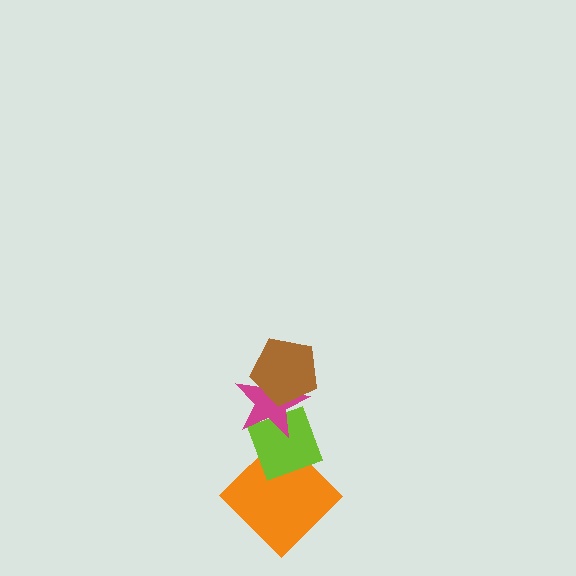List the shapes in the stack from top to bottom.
From top to bottom: the brown pentagon, the magenta star, the lime diamond, the orange diamond.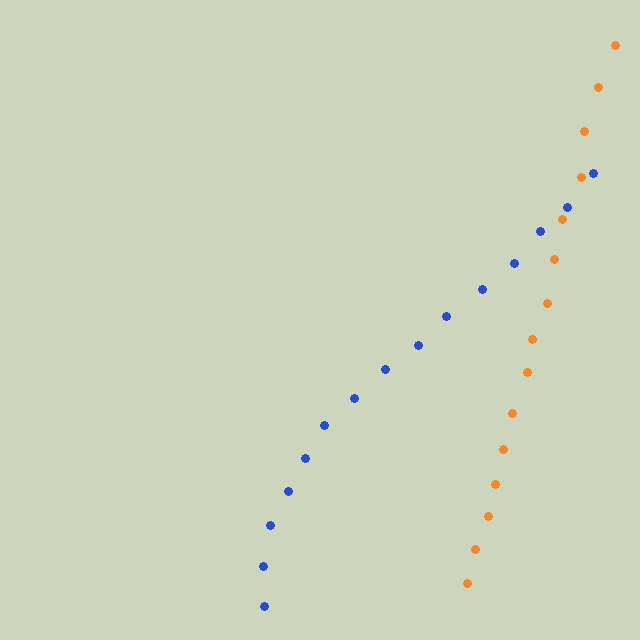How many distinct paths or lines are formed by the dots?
There are 2 distinct paths.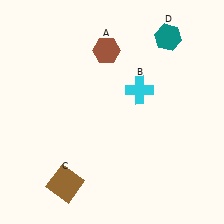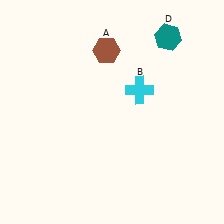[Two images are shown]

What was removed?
The brown square (C) was removed in Image 2.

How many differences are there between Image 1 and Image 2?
There is 1 difference between the two images.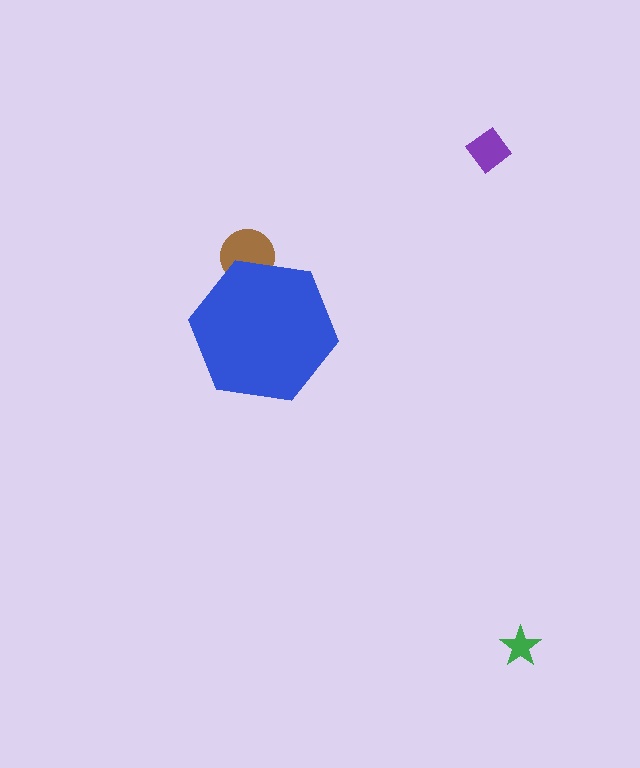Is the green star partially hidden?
No, the green star is fully visible.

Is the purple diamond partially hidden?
No, the purple diamond is fully visible.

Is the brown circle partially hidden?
Yes, the brown circle is partially hidden behind the blue hexagon.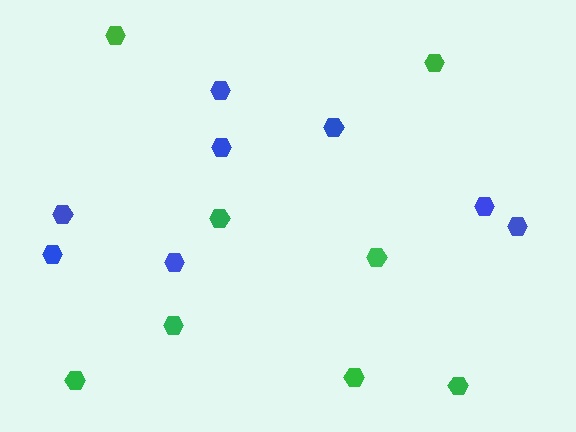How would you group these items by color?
There are 2 groups: one group of green hexagons (8) and one group of blue hexagons (8).